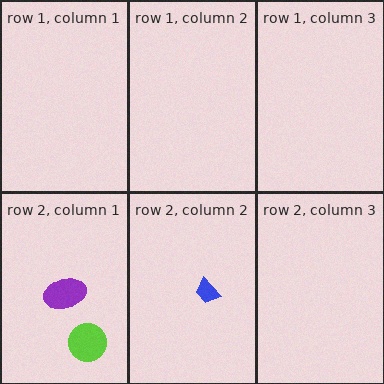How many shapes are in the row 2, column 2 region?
1.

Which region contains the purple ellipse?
The row 2, column 1 region.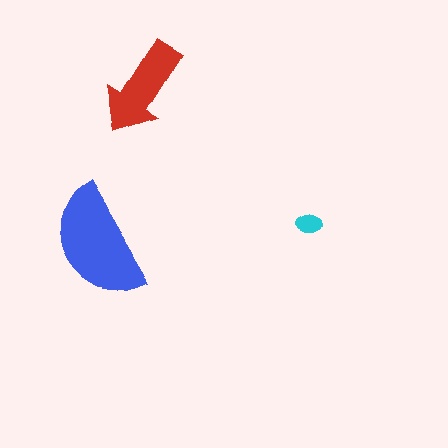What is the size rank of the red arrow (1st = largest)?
2nd.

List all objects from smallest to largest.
The cyan ellipse, the red arrow, the blue semicircle.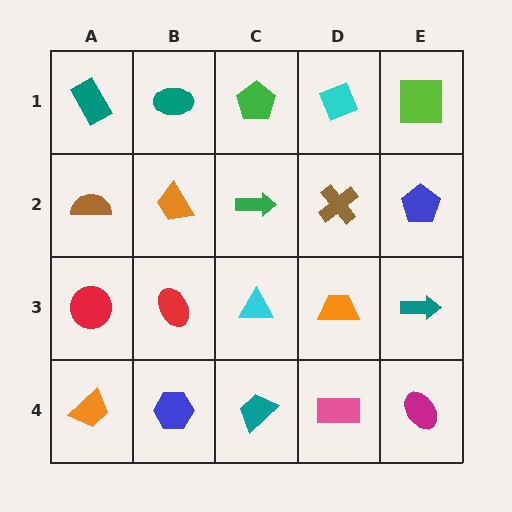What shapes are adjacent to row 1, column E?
A blue pentagon (row 2, column E), a cyan diamond (row 1, column D).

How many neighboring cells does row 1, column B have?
3.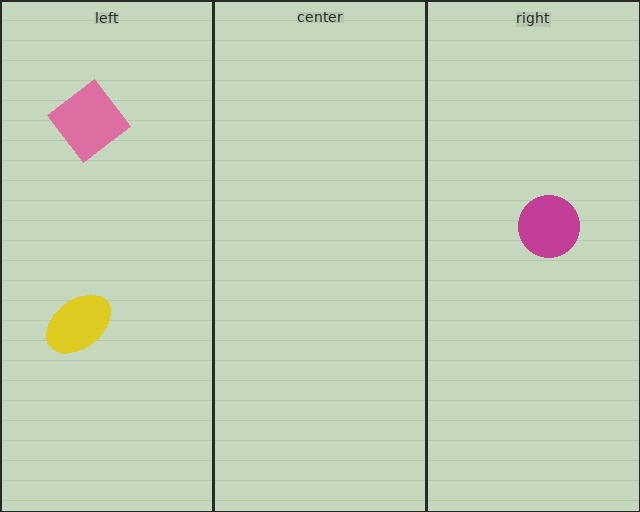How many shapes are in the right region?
1.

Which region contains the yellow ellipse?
The left region.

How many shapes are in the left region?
2.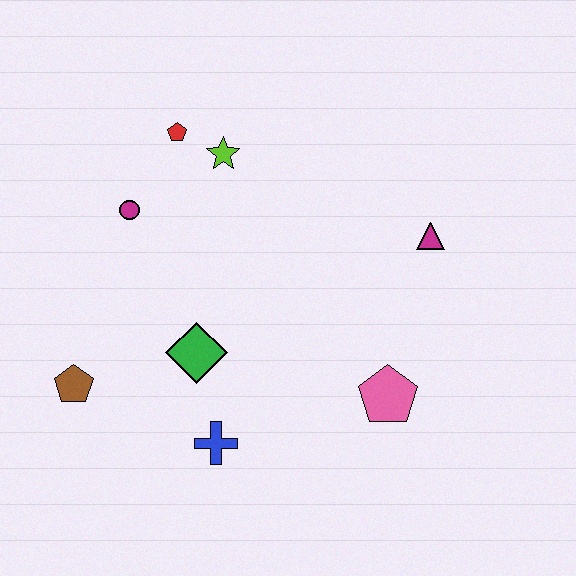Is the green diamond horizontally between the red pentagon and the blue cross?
Yes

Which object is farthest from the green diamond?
The magenta triangle is farthest from the green diamond.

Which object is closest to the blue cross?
The green diamond is closest to the blue cross.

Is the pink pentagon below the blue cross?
No